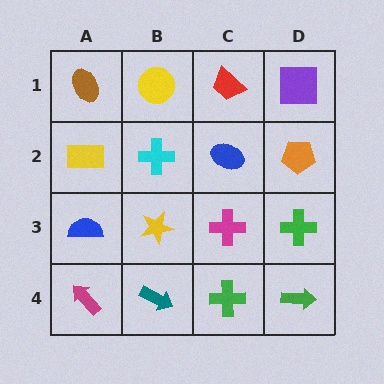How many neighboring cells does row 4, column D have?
2.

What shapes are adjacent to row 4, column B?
A yellow star (row 3, column B), a magenta arrow (row 4, column A), a green cross (row 4, column C).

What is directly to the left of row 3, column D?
A magenta cross.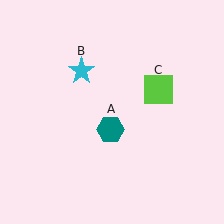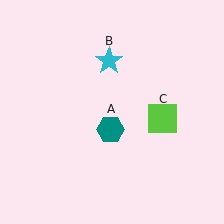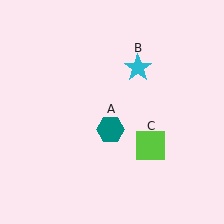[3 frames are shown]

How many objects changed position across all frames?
2 objects changed position: cyan star (object B), lime square (object C).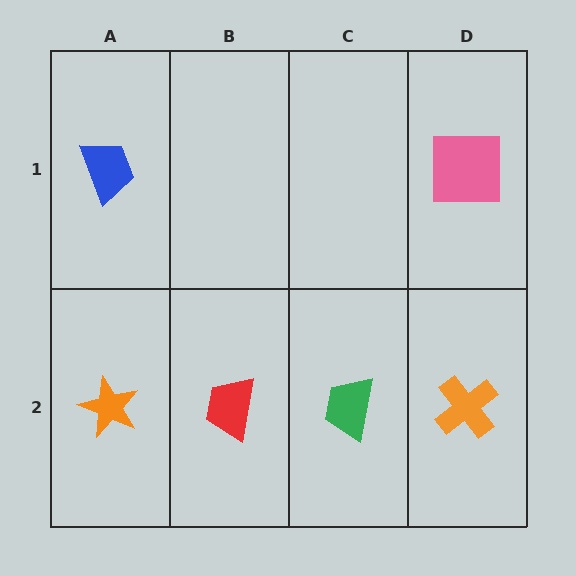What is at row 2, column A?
An orange star.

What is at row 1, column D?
A pink square.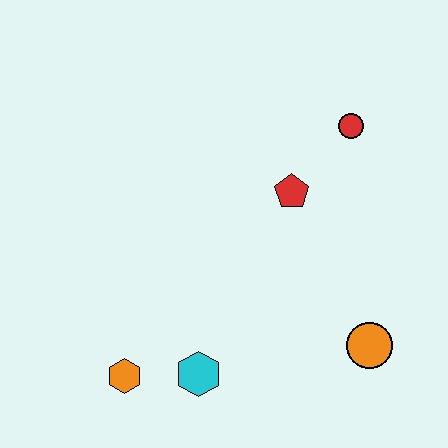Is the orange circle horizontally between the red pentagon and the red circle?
No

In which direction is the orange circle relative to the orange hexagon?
The orange circle is to the right of the orange hexagon.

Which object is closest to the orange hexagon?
The cyan hexagon is closest to the orange hexagon.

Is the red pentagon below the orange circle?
No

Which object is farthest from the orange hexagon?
The red circle is farthest from the orange hexagon.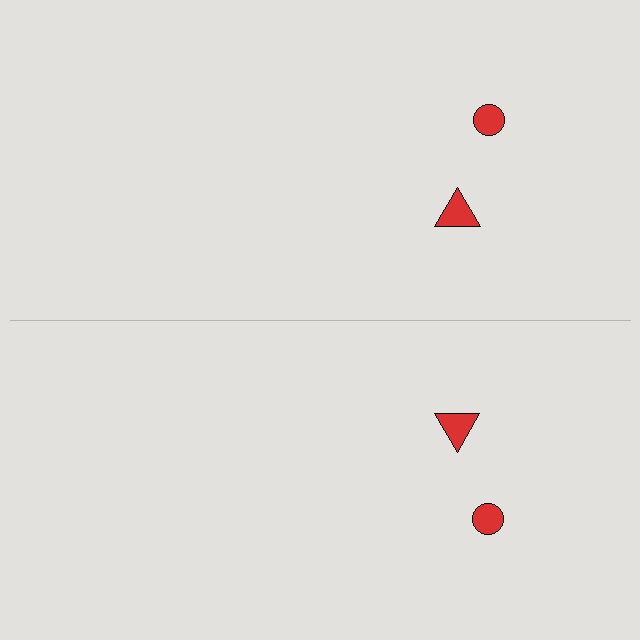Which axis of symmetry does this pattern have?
The pattern has a horizontal axis of symmetry running through the center of the image.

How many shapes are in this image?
There are 4 shapes in this image.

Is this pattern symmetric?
Yes, this pattern has bilateral (reflection) symmetry.